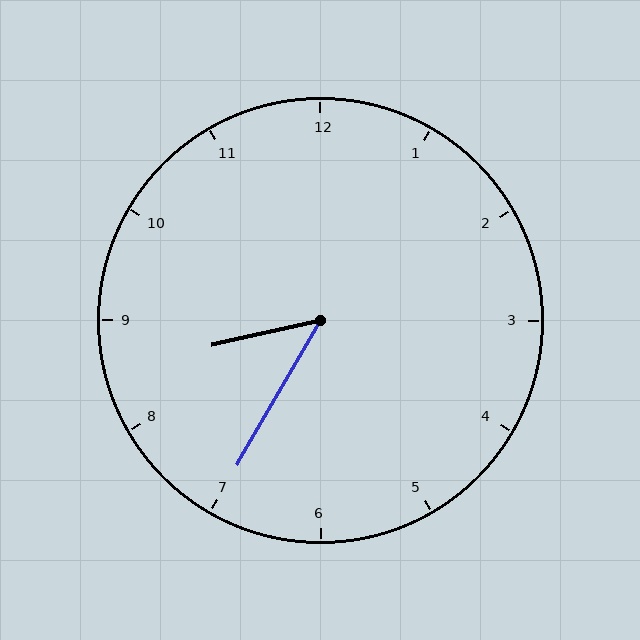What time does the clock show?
8:35.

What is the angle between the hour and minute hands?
Approximately 48 degrees.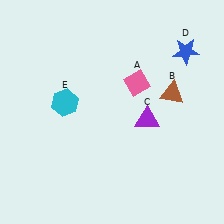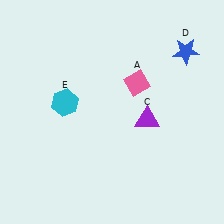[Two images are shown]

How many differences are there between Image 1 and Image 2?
There is 1 difference between the two images.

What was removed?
The brown triangle (B) was removed in Image 2.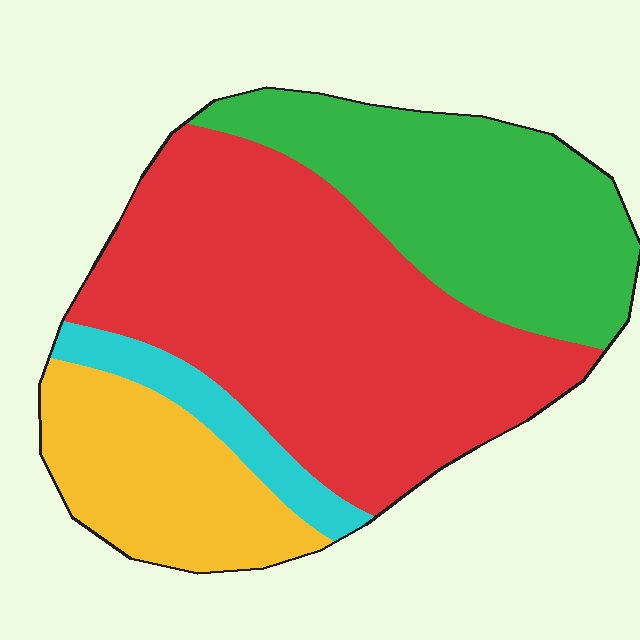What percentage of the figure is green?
Green covers 28% of the figure.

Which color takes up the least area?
Cyan, at roughly 5%.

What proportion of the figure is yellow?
Yellow takes up less than a quarter of the figure.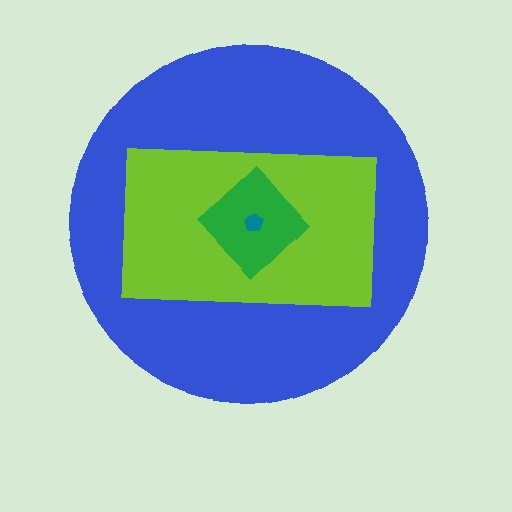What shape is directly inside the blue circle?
The lime rectangle.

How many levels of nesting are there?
4.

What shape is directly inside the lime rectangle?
The green diamond.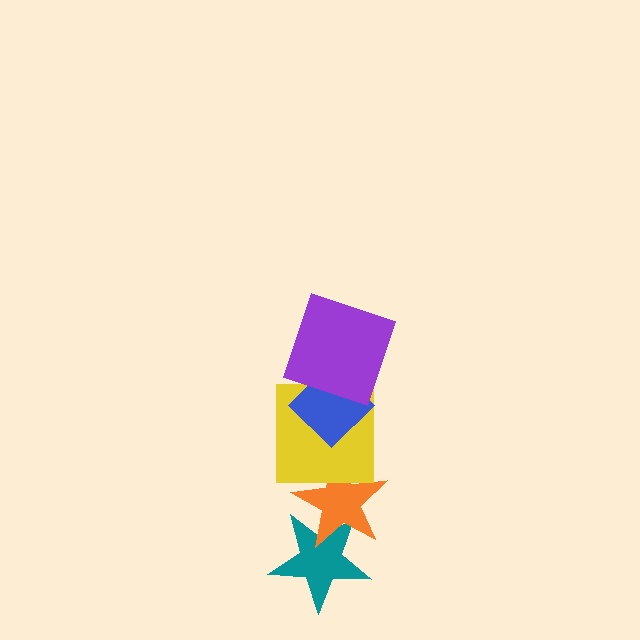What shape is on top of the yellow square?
The blue diamond is on top of the yellow square.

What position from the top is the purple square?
The purple square is 1st from the top.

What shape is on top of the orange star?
The yellow square is on top of the orange star.